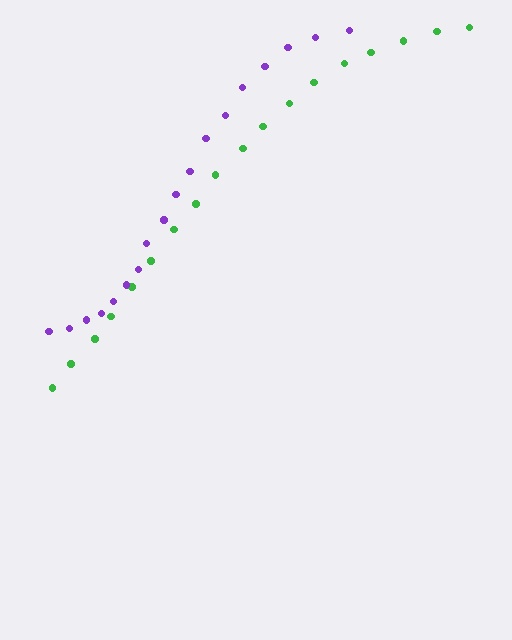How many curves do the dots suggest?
There are 2 distinct paths.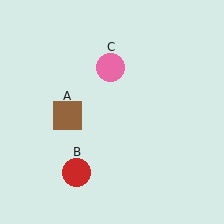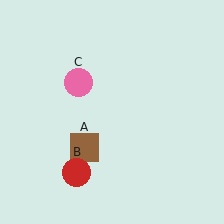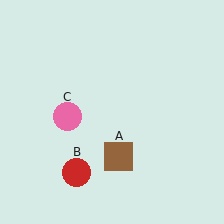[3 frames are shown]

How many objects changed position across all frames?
2 objects changed position: brown square (object A), pink circle (object C).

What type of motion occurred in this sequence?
The brown square (object A), pink circle (object C) rotated counterclockwise around the center of the scene.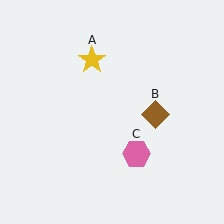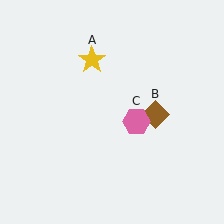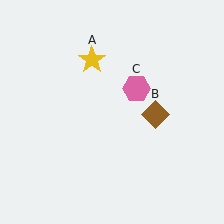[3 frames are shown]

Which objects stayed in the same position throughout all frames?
Yellow star (object A) and brown diamond (object B) remained stationary.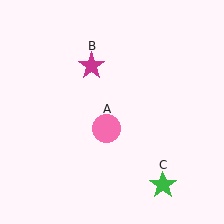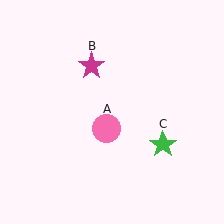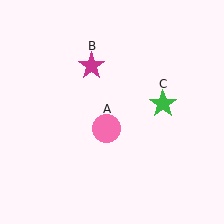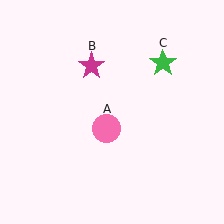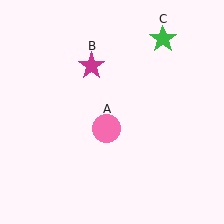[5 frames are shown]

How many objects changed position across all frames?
1 object changed position: green star (object C).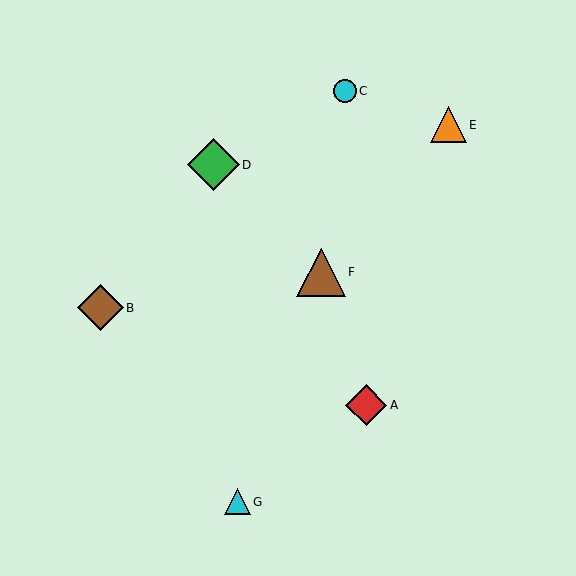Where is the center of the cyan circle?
The center of the cyan circle is at (345, 91).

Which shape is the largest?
The green diamond (labeled D) is the largest.